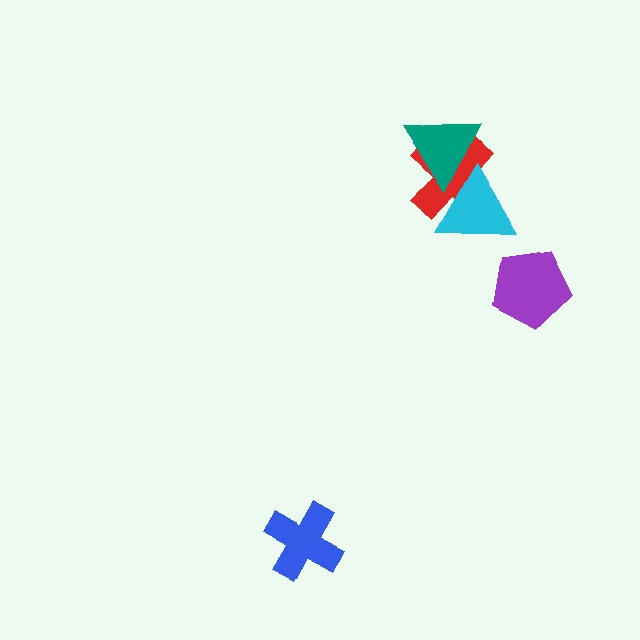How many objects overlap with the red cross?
2 objects overlap with the red cross.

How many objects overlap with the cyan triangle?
2 objects overlap with the cyan triangle.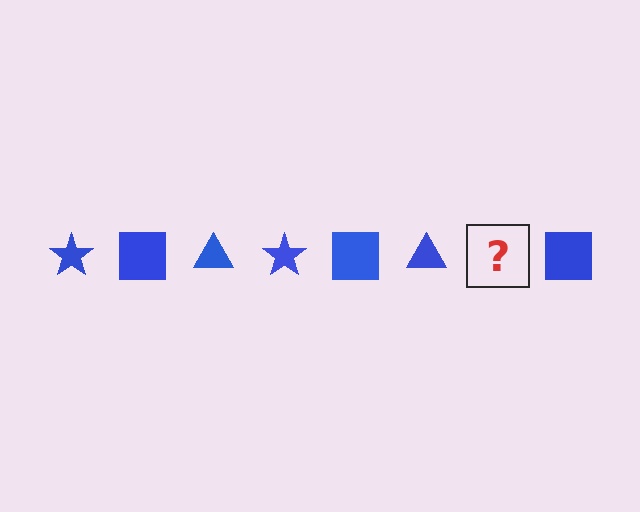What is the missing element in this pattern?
The missing element is a blue star.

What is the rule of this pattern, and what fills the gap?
The rule is that the pattern cycles through star, square, triangle shapes in blue. The gap should be filled with a blue star.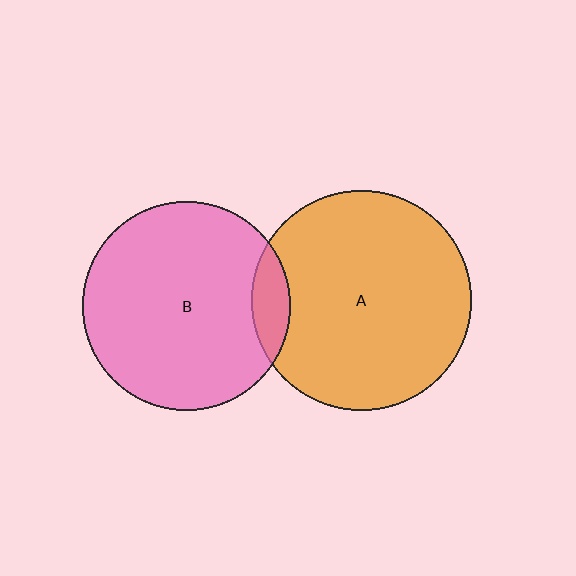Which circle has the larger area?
Circle A (orange).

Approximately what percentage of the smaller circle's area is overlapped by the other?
Approximately 10%.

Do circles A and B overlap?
Yes.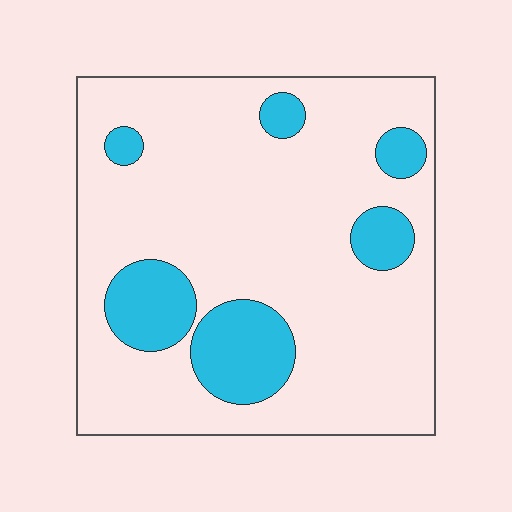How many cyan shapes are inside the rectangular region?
6.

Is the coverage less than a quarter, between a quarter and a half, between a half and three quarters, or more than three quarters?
Less than a quarter.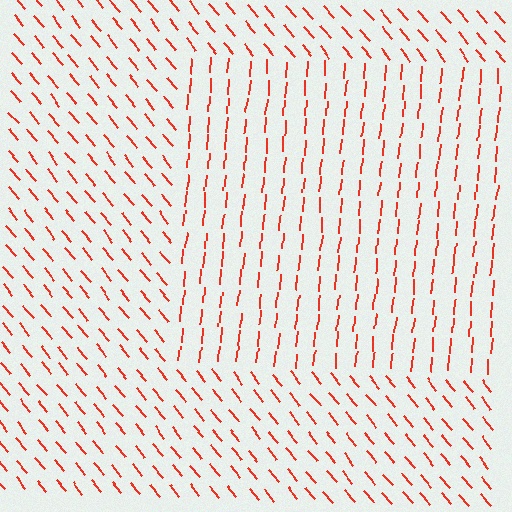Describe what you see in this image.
The image is filled with small red line segments. A rectangle region in the image has lines oriented differently from the surrounding lines, creating a visible texture boundary.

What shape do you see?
I see a rectangle.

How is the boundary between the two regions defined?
The boundary is defined purely by a change in line orientation (approximately 45 degrees difference). All lines are the same color and thickness.